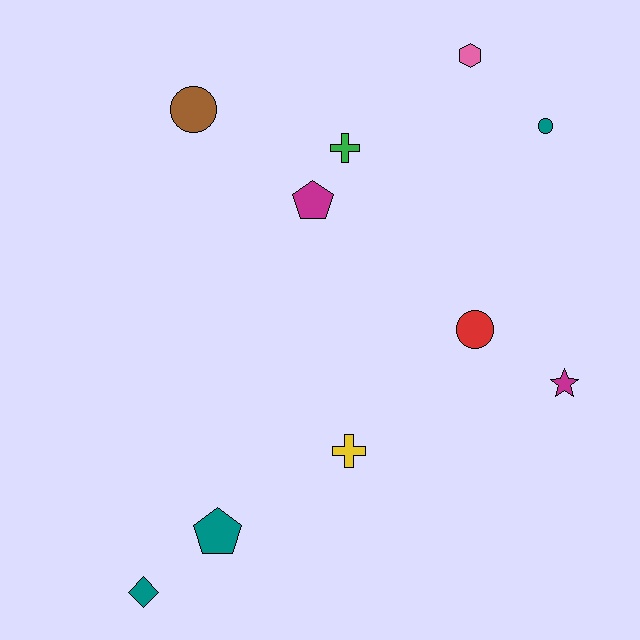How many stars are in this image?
There is 1 star.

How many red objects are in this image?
There is 1 red object.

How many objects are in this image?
There are 10 objects.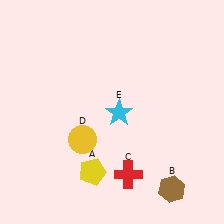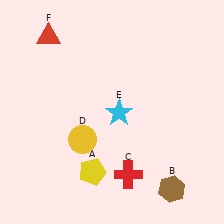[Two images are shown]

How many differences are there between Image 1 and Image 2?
There is 1 difference between the two images.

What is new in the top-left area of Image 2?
A red triangle (F) was added in the top-left area of Image 2.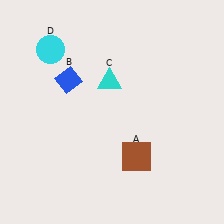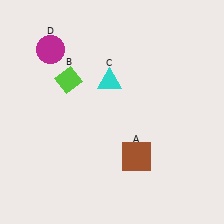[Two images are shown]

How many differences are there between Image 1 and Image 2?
There are 2 differences between the two images.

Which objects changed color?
B changed from blue to lime. D changed from cyan to magenta.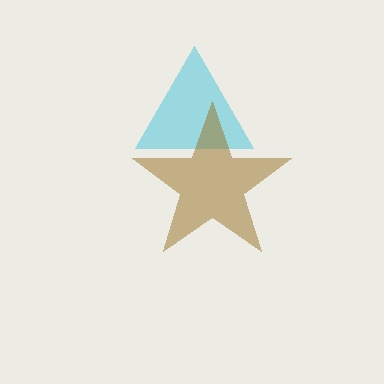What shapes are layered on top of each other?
The layered shapes are: a cyan triangle, a brown star.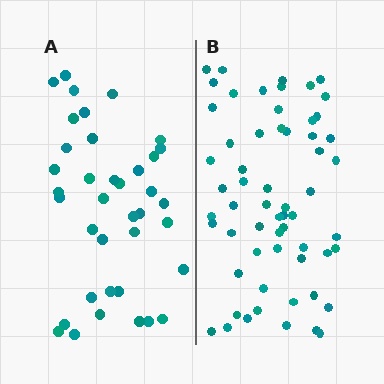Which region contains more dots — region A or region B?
Region B (the right region) has more dots.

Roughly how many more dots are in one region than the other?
Region B has approximately 20 more dots than region A.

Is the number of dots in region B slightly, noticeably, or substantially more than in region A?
Region B has substantially more. The ratio is roughly 1.6 to 1.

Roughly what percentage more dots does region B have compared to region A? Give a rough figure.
About 60% more.